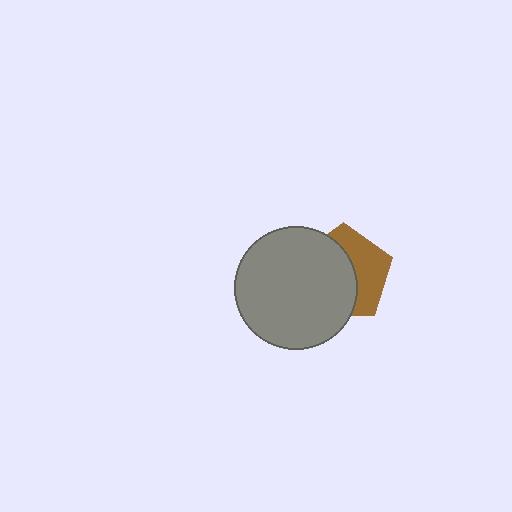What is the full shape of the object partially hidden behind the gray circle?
The partially hidden object is a brown pentagon.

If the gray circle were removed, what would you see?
You would see the complete brown pentagon.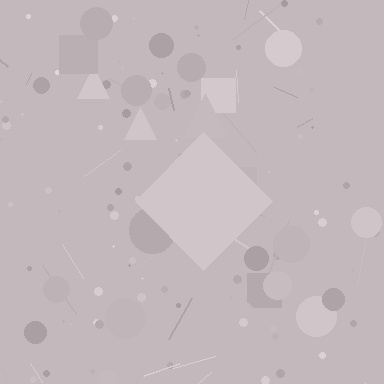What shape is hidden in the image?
A diamond is hidden in the image.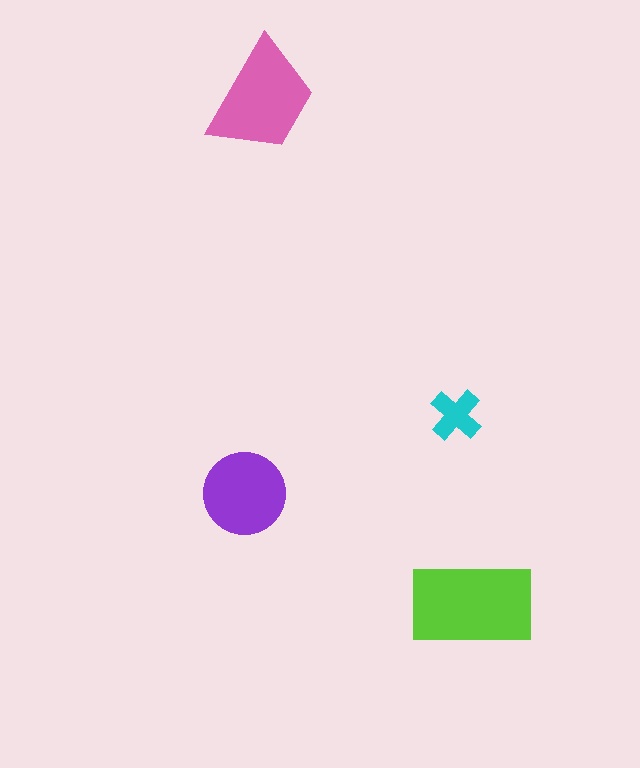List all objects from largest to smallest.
The lime rectangle, the pink trapezoid, the purple circle, the cyan cross.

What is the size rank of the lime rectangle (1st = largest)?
1st.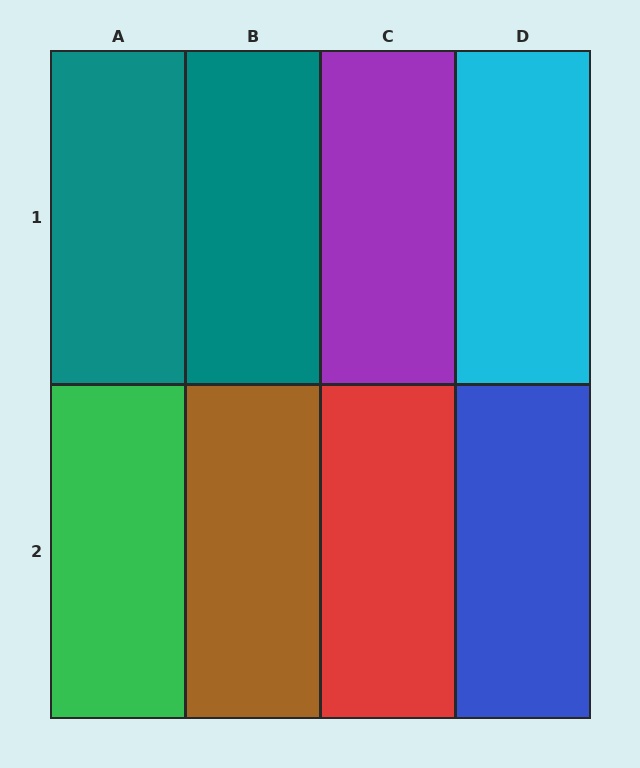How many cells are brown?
1 cell is brown.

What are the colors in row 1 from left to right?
Teal, teal, purple, cyan.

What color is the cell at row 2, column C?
Red.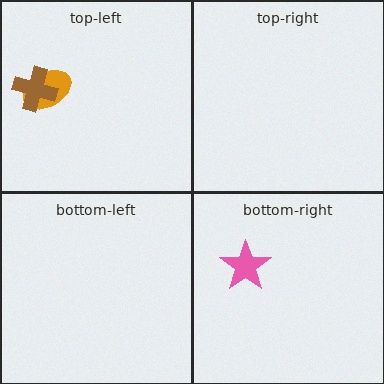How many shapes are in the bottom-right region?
1.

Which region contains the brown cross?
The top-left region.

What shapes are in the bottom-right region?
The pink star.